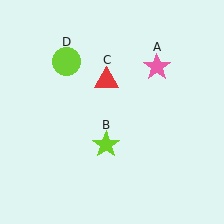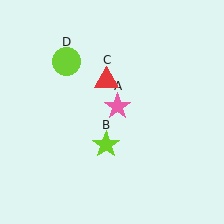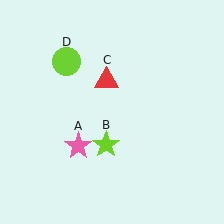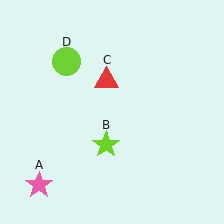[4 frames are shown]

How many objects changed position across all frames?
1 object changed position: pink star (object A).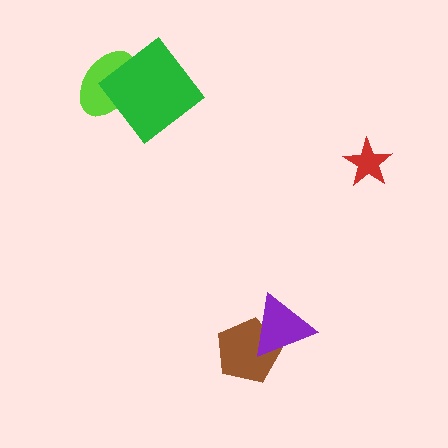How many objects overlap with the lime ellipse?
1 object overlaps with the lime ellipse.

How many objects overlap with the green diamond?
1 object overlaps with the green diamond.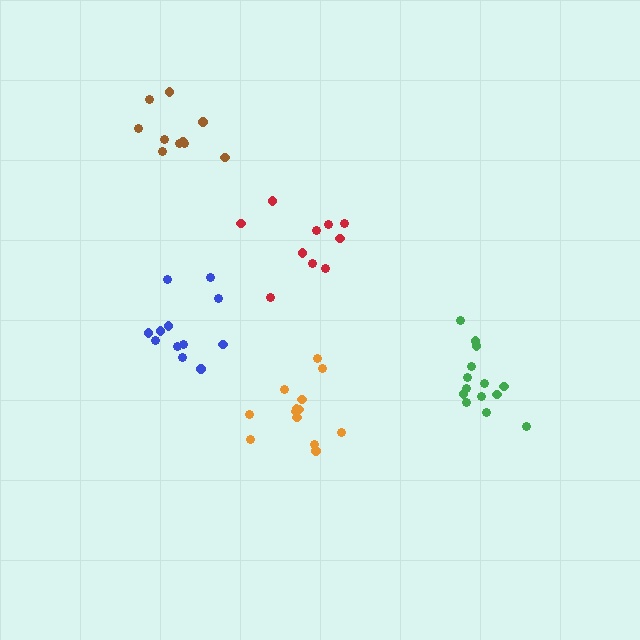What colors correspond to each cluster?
The clusters are colored: red, orange, green, blue, brown.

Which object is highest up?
The brown cluster is topmost.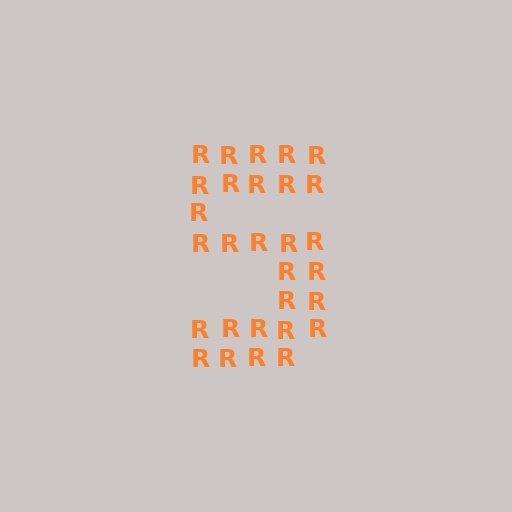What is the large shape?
The large shape is the digit 5.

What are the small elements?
The small elements are letter R's.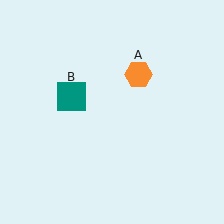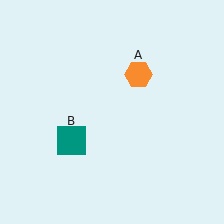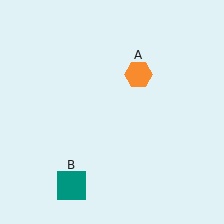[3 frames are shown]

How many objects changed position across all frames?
1 object changed position: teal square (object B).